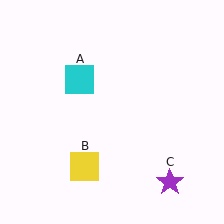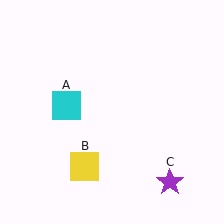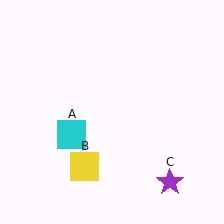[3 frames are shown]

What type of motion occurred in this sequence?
The cyan square (object A) rotated counterclockwise around the center of the scene.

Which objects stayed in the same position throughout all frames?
Yellow square (object B) and purple star (object C) remained stationary.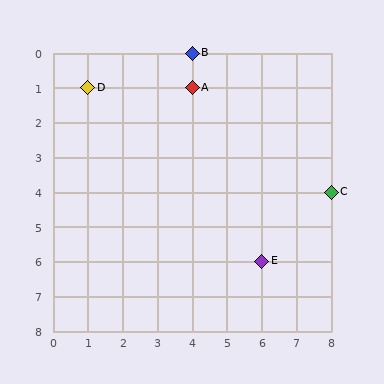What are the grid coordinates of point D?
Point D is at grid coordinates (1, 1).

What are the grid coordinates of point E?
Point E is at grid coordinates (6, 6).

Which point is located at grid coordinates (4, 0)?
Point B is at (4, 0).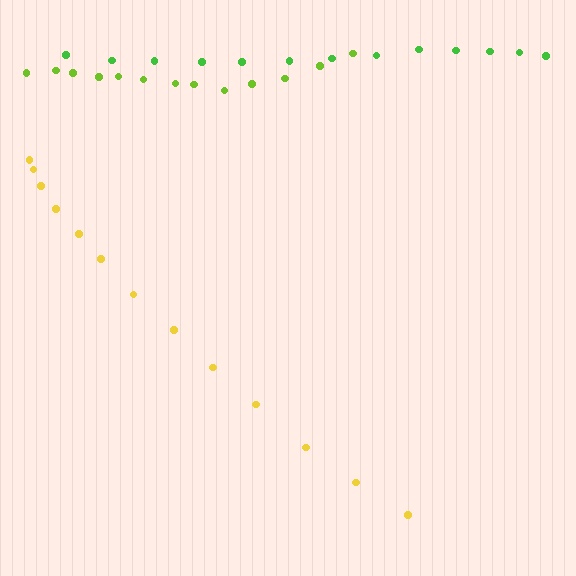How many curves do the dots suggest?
There are 3 distinct paths.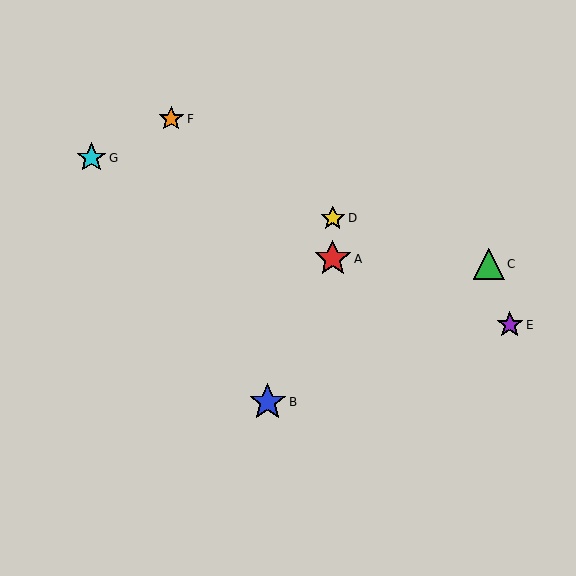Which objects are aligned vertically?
Objects A, D are aligned vertically.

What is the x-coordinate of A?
Object A is at x≈333.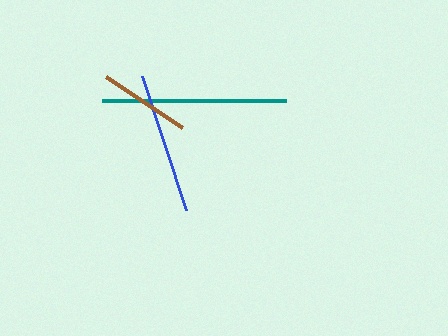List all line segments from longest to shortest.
From longest to shortest: teal, blue, brown.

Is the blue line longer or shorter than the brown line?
The blue line is longer than the brown line.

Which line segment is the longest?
The teal line is the longest at approximately 185 pixels.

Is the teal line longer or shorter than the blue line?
The teal line is longer than the blue line.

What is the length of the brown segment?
The brown segment is approximately 91 pixels long.